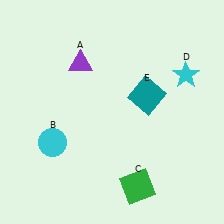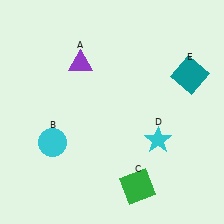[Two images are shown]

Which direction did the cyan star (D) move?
The cyan star (D) moved down.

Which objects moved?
The objects that moved are: the cyan star (D), the teal square (E).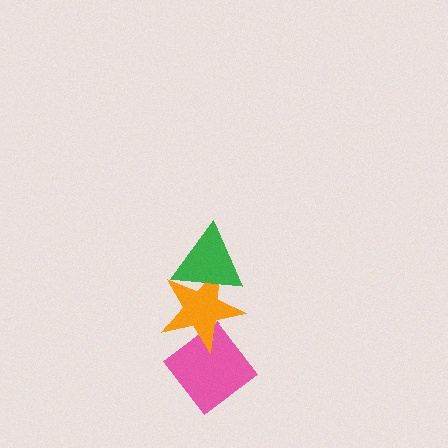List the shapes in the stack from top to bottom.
From top to bottom: the green triangle, the orange star, the pink diamond.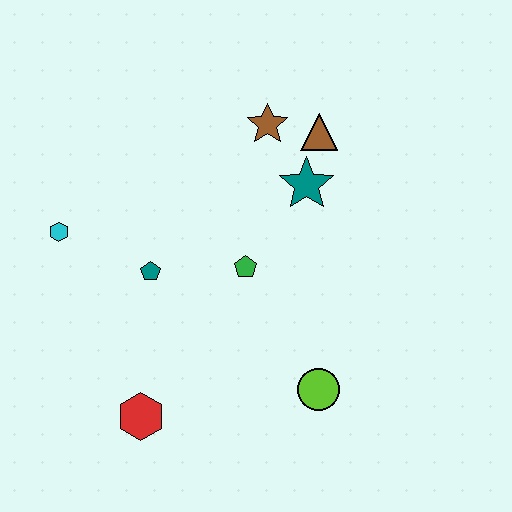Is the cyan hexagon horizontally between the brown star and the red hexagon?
No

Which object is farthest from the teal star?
The red hexagon is farthest from the teal star.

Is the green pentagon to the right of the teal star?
No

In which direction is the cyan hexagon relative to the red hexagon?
The cyan hexagon is above the red hexagon.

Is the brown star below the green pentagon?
No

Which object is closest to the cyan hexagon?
The teal pentagon is closest to the cyan hexagon.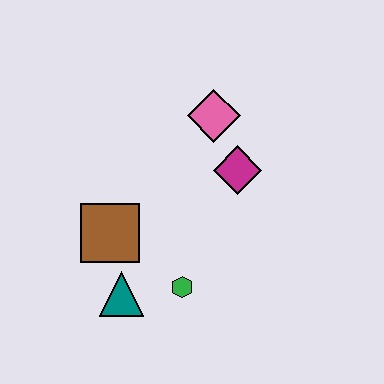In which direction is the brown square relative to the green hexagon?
The brown square is to the left of the green hexagon.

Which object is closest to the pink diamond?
The magenta diamond is closest to the pink diamond.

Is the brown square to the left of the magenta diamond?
Yes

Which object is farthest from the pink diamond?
The teal triangle is farthest from the pink diamond.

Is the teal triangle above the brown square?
No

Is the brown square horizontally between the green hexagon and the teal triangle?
No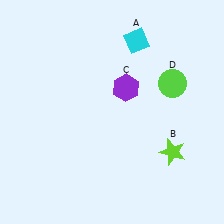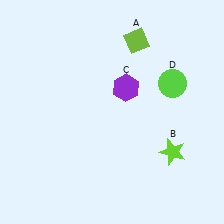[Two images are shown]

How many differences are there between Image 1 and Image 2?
There is 1 difference between the two images.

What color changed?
The diamond (A) changed from cyan in Image 1 to lime in Image 2.